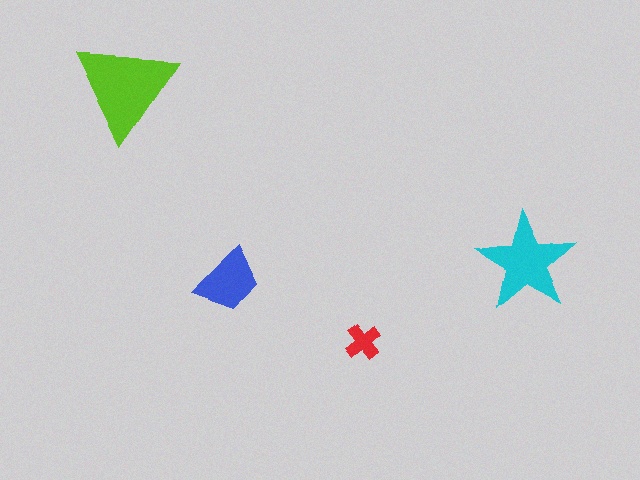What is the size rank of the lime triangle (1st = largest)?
1st.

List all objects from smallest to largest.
The red cross, the blue trapezoid, the cyan star, the lime triangle.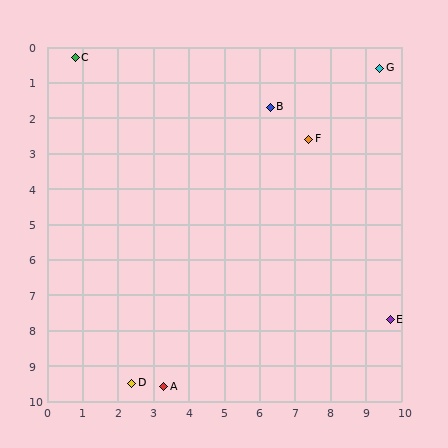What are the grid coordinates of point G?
Point G is at approximately (9.4, 0.6).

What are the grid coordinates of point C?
Point C is at approximately (0.8, 0.3).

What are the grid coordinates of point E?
Point E is at approximately (9.7, 7.7).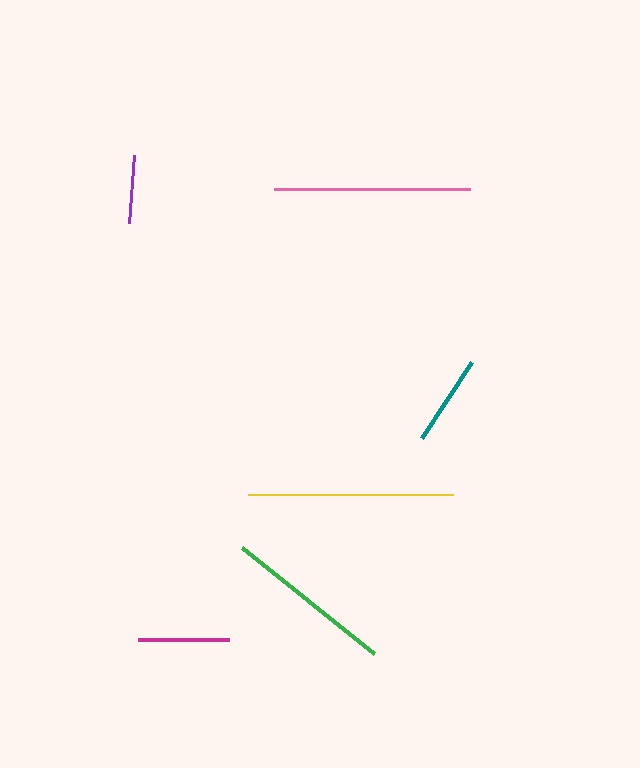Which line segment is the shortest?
The purple line is the shortest at approximately 68 pixels.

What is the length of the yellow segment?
The yellow segment is approximately 205 pixels long.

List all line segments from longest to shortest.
From longest to shortest: yellow, pink, green, teal, magenta, purple.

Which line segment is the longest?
The yellow line is the longest at approximately 205 pixels.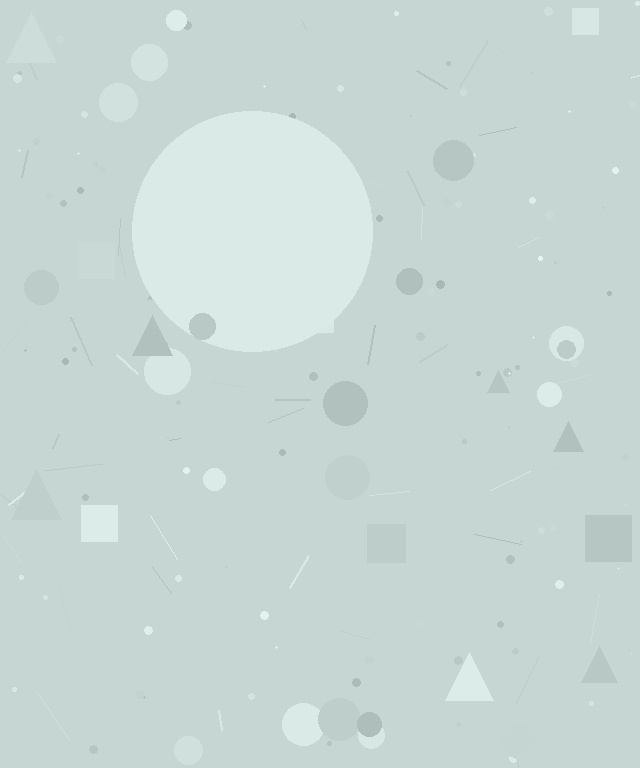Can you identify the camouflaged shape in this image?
The camouflaged shape is a circle.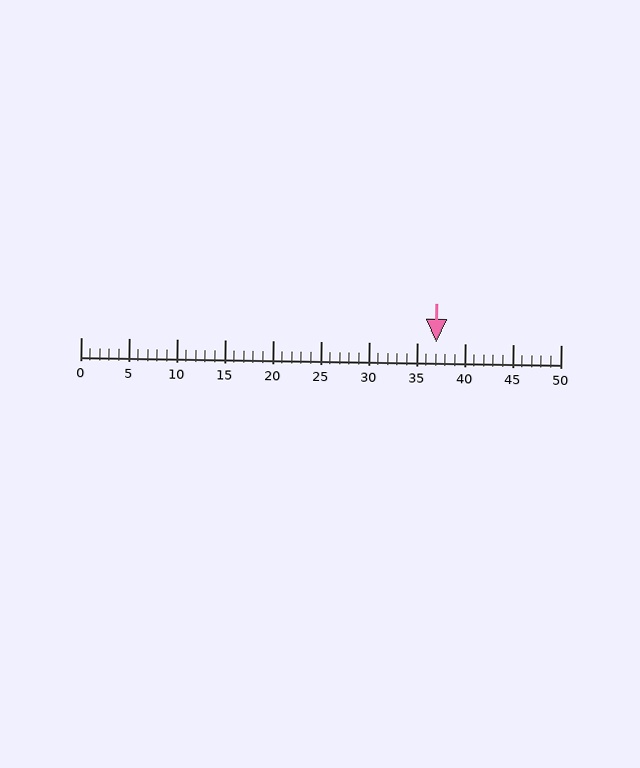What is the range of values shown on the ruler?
The ruler shows values from 0 to 50.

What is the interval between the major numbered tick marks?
The major tick marks are spaced 5 units apart.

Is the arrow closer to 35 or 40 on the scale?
The arrow is closer to 35.